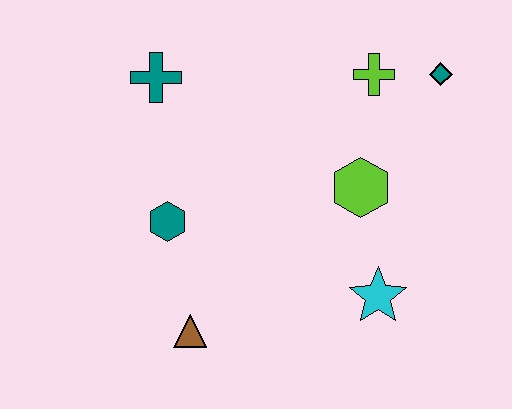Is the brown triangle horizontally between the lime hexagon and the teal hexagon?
Yes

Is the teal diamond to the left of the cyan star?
No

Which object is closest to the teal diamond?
The lime cross is closest to the teal diamond.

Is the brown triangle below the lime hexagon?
Yes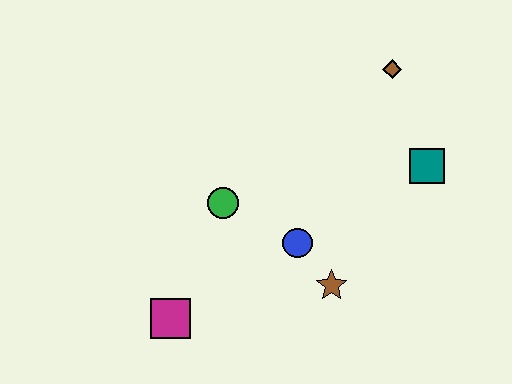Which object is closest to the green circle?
The blue circle is closest to the green circle.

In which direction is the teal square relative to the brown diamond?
The teal square is below the brown diamond.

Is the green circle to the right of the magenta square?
Yes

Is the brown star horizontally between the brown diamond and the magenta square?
Yes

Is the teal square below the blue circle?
No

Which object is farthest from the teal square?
The magenta square is farthest from the teal square.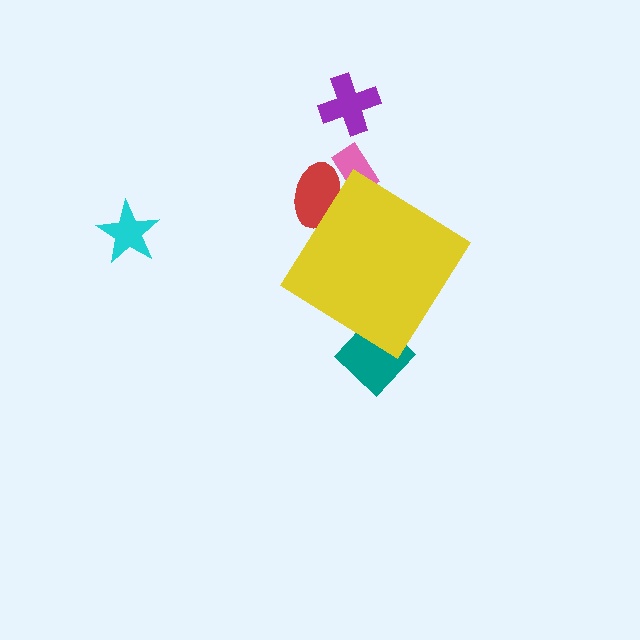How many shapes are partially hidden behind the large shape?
3 shapes are partially hidden.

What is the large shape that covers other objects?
A yellow diamond.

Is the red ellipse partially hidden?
Yes, the red ellipse is partially hidden behind the yellow diamond.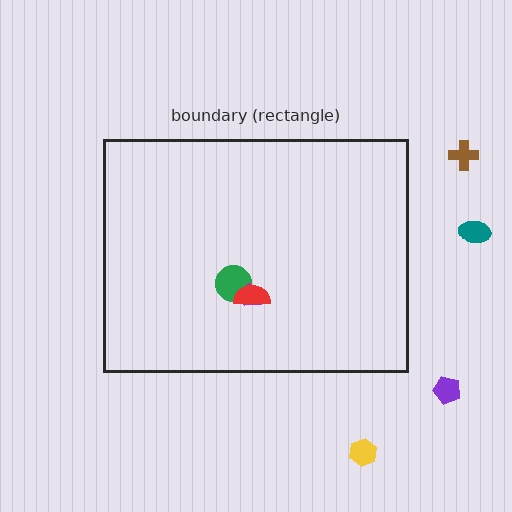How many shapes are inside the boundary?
3 inside, 4 outside.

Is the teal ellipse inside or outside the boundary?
Outside.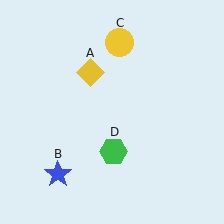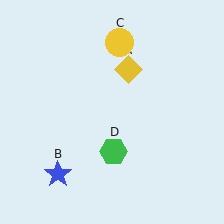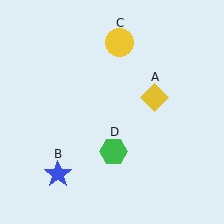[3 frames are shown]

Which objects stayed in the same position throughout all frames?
Blue star (object B) and yellow circle (object C) and green hexagon (object D) remained stationary.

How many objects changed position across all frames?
1 object changed position: yellow diamond (object A).